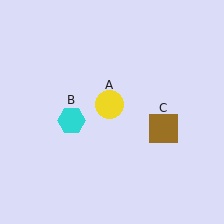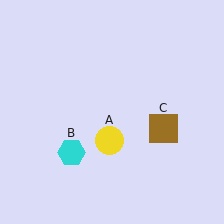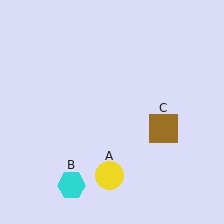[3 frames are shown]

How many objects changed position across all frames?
2 objects changed position: yellow circle (object A), cyan hexagon (object B).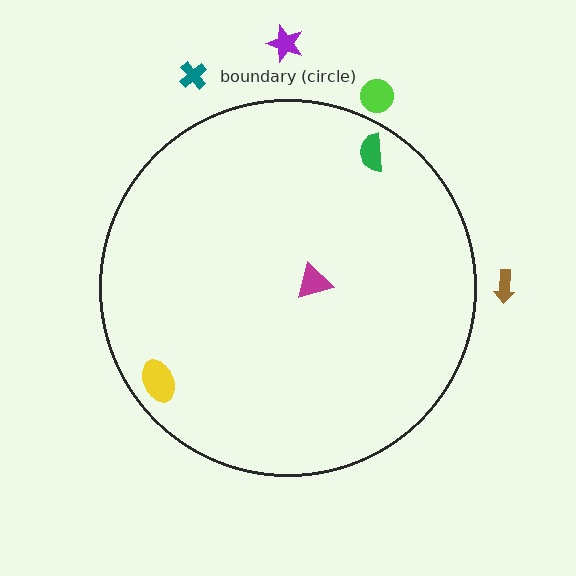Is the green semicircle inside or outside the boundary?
Inside.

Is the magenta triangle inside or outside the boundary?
Inside.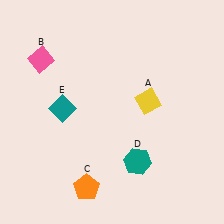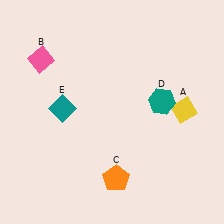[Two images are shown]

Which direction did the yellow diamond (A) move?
The yellow diamond (A) moved right.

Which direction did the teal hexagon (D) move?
The teal hexagon (D) moved up.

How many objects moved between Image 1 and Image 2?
3 objects moved between the two images.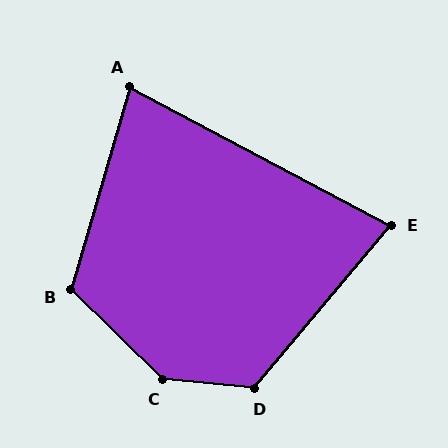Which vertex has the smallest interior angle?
E, at approximately 78 degrees.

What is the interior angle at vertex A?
Approximately 78 degrees (acute).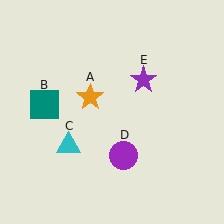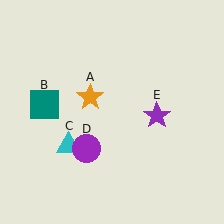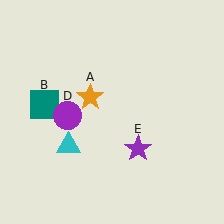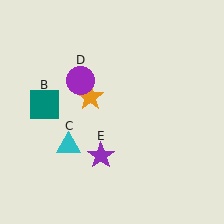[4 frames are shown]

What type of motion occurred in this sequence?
The purple circle (object D), purple star (object E) rotated clockwise around the center of the scene.